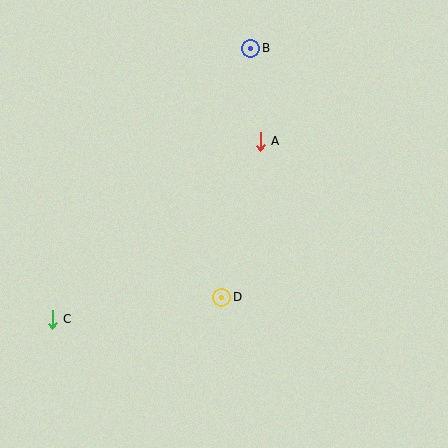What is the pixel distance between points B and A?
The distance between B and A is 93 pixels.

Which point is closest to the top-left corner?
Point B is closest to the top-left corner.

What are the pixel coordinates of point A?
Point A is at (260, 141).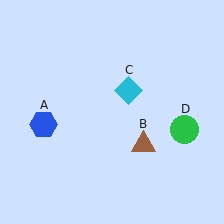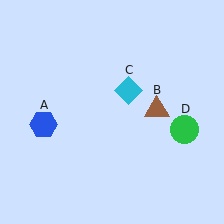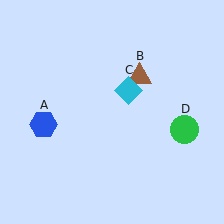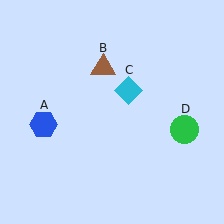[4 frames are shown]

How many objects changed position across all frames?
1 object changed position: brown triangle (object B).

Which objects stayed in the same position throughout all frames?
Blue hexagon (object A) and cyan diamond (object C) and green circle (object D) remained stationary.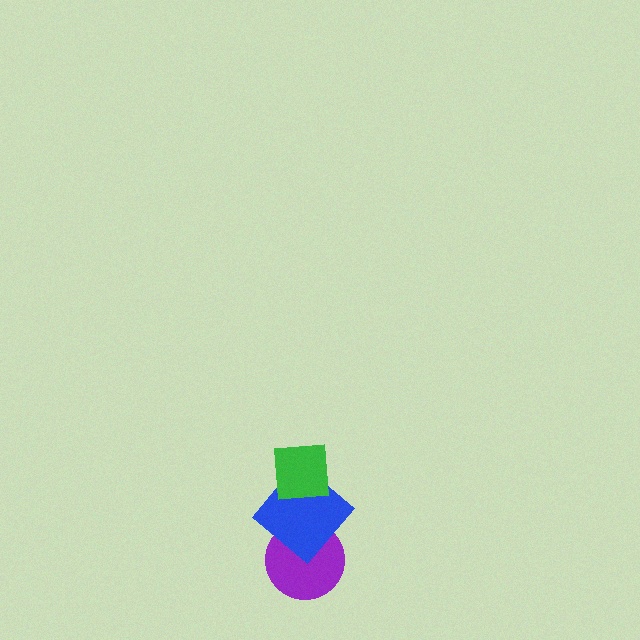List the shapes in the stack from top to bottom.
From top to bottom: the green square, the blue diamond, the purple circle.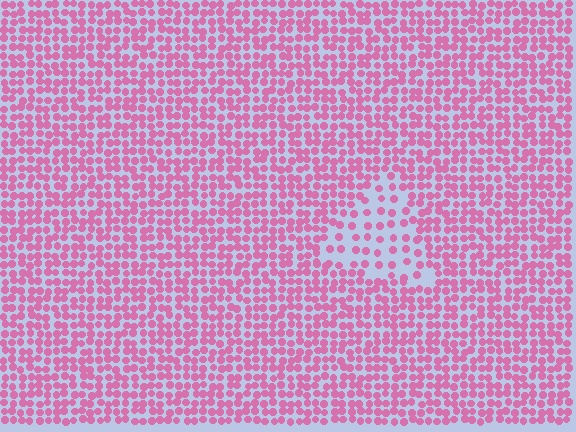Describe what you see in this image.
The image contains small pink elements arranged at two different densities. A triangle-shaped region is visible where the elements are less densely packed than the surrounding area.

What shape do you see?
I see a triangle.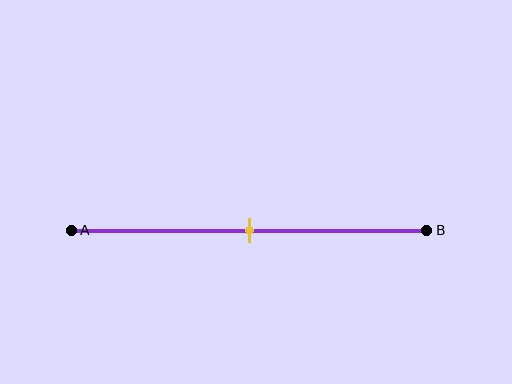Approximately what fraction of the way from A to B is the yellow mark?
The yellow mark is approximately 50% of the way from A to B.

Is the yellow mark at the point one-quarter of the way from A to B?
No, the mark is at about 50% from A, not at the 25% one-quarter point.